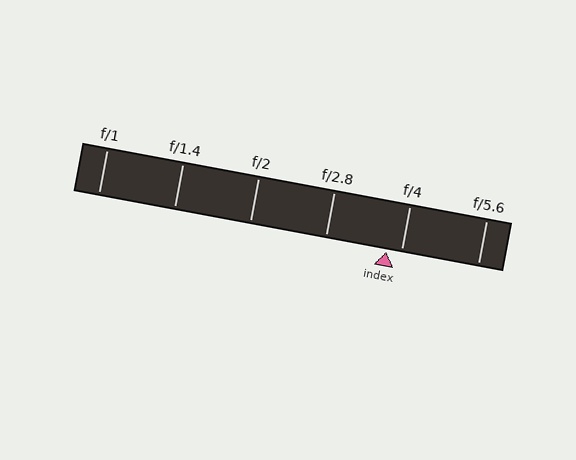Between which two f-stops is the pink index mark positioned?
The index mark is between f/2.8 and f/4.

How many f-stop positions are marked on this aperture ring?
There are 6 f-stop positions marked.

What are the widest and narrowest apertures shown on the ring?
The widest aperture shown is f/1 and the narrowest is f/5.6.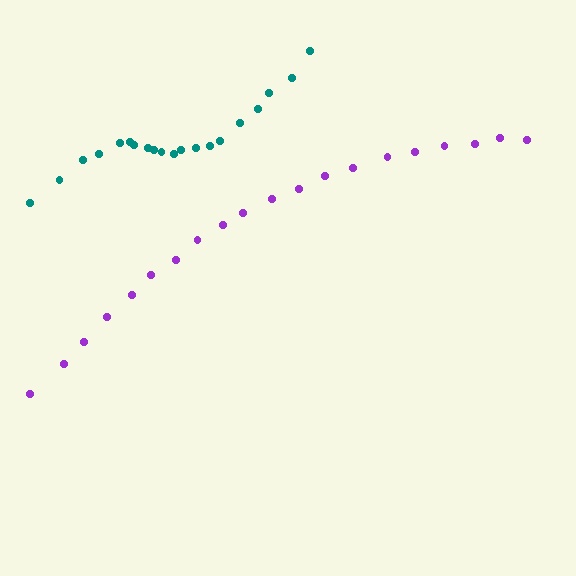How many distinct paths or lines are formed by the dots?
There are 2 distinct paths.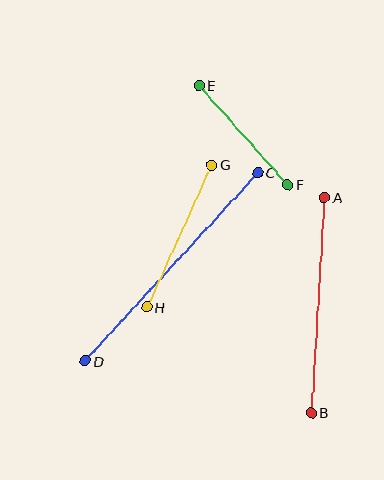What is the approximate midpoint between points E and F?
The midpoint is at approximately (243, 135) pixels.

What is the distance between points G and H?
The distance is approximately 156 pixels.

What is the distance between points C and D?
The distance is approximately 255 pixels.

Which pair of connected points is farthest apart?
Points C and D are farthest apart.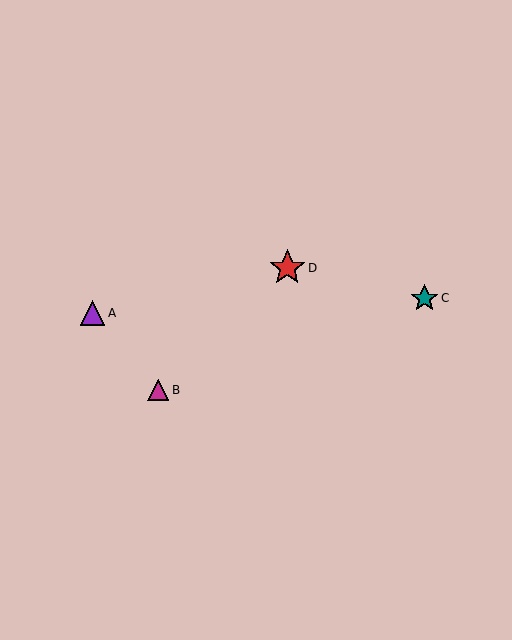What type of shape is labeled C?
Shape C is a teal star.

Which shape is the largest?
The red star (labeled D) is the largest.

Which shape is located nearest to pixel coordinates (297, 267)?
The red star (labeled D) at (287, 268) is nearest to that location.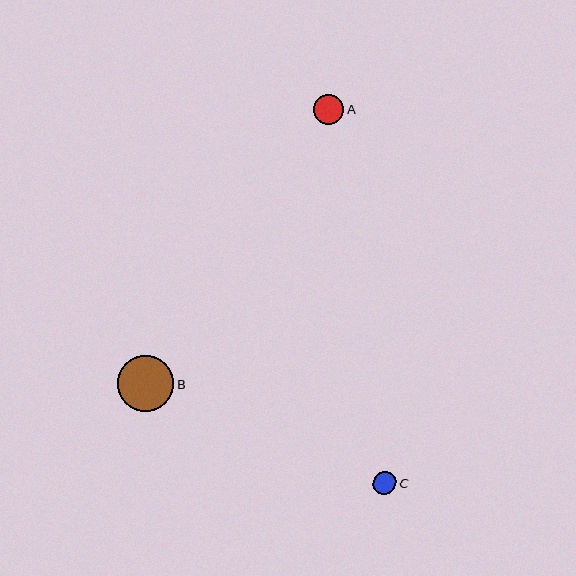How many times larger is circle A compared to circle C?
Circle A is approximately 1.3 times the size of circle C.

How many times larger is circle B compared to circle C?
Circle B is approximately 2.5 times the size of circle C.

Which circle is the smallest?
Circle C is the smallest with a size of approximately 23 pixels.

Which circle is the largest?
Circle B is the largest with a size of approximately 56 pixels.